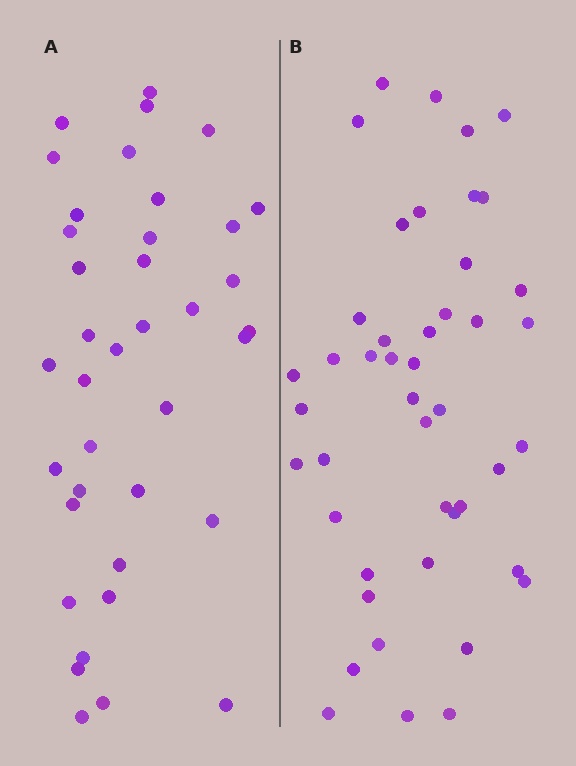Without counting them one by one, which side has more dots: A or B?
Region B (the right region) has more dots.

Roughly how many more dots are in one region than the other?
Region B has roughly 8 or so more dots than region A.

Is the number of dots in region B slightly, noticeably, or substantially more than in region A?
Region B has only slightly more — the two regions are fairly close. The ratio is roughly 1.2 to 1.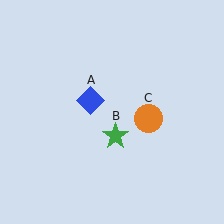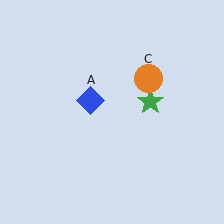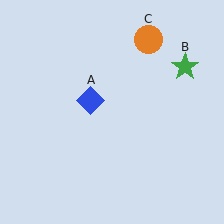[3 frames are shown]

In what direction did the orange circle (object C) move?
The orange circle (object C) moved up.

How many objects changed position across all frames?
2 objects changed position: green star (object B), orange circle (object C).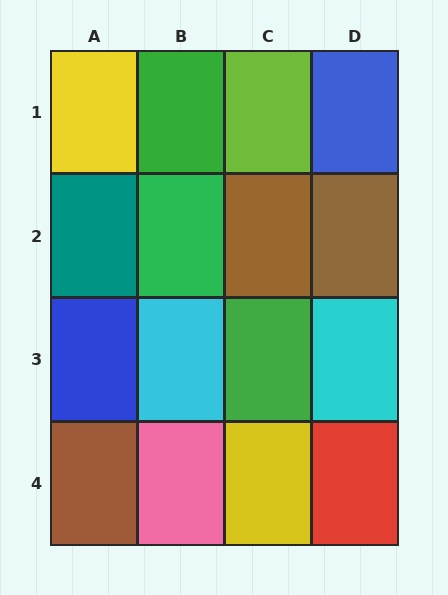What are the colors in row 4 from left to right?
Brown, pink, yellow, red.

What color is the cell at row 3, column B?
Cyan.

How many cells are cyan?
2 cells are cyan.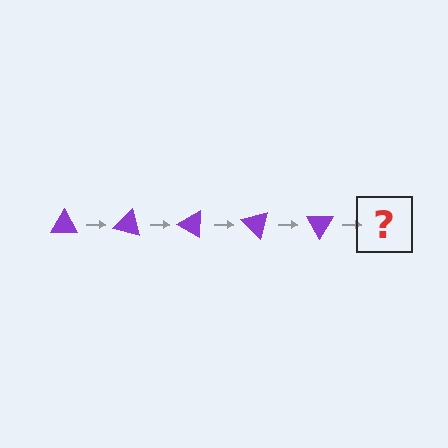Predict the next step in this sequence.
The next step is a purple triangle rotated 75 degrees.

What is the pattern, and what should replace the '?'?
The pattern is that the triangle rotates 15 degrees each step. The '?' should be a purple triangle rotated 75 degrees.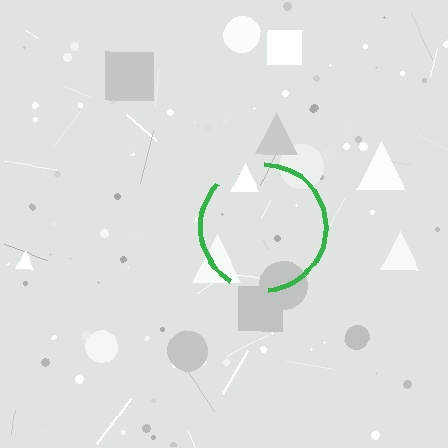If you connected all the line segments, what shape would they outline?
They would outline a circle.